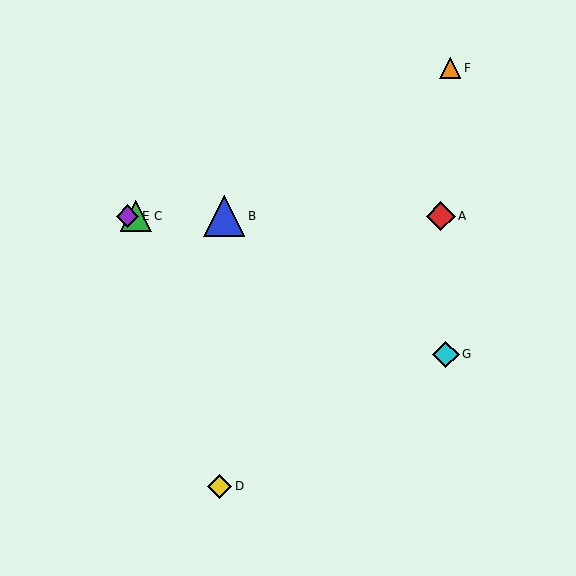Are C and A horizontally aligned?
Yes, both are at y≈216.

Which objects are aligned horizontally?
Objects A, B, C, E are aligned horizontally.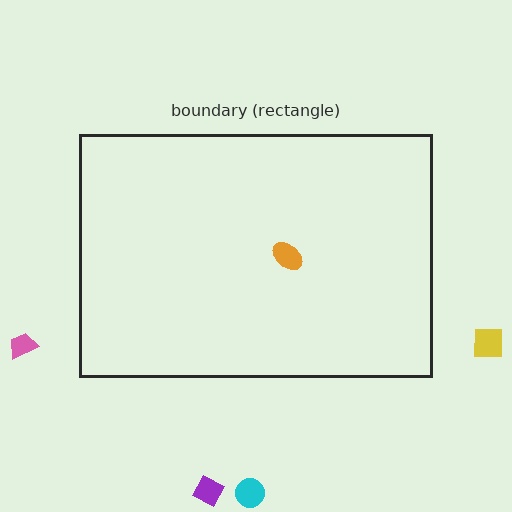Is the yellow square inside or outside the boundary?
Outside.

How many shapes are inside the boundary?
1 inside, 4 outside.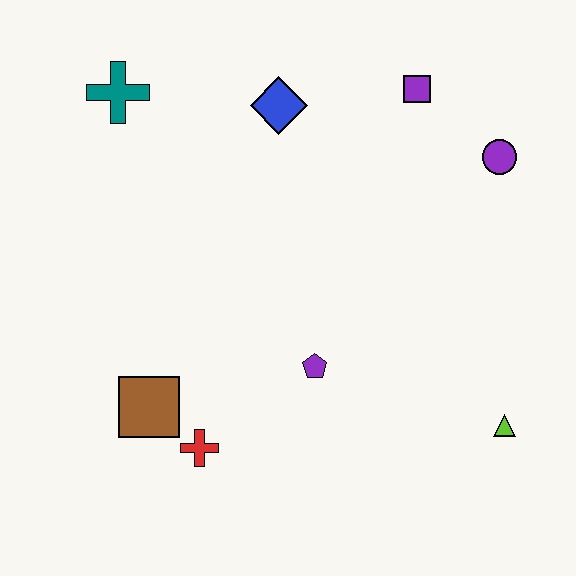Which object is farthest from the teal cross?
The lime triangle is farthest from the teal cross.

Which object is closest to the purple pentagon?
The red cross is closest to the purple pentagon.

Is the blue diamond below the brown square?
No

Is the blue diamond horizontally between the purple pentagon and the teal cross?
Yes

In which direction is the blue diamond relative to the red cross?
The blue diamond is above the red cross.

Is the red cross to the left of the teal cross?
No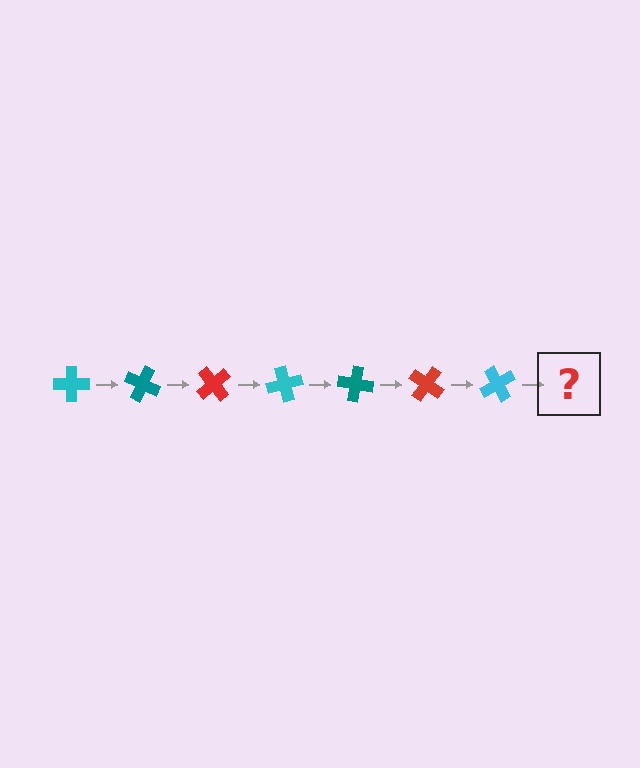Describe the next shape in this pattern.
It should be a teal cross, rotated 175 degrees from the start.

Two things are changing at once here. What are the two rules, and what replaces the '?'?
The two rules are that it rotates 25 degrees each step and the color cycles through cyan, teal, and red. The '?' should be a teal cross, rotated 175 degrees from the start.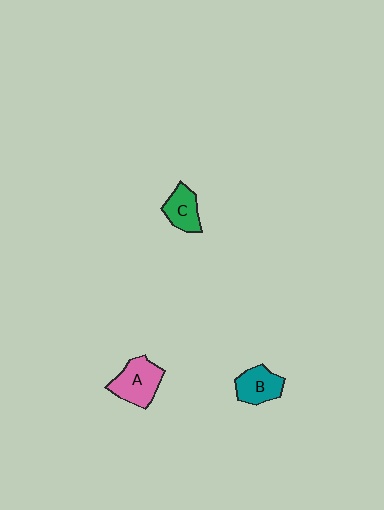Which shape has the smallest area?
Shape C (green).